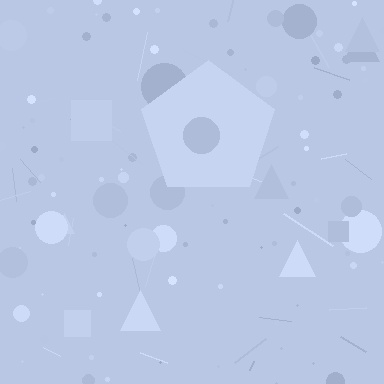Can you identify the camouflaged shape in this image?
The camouflaged shape is a pentagon.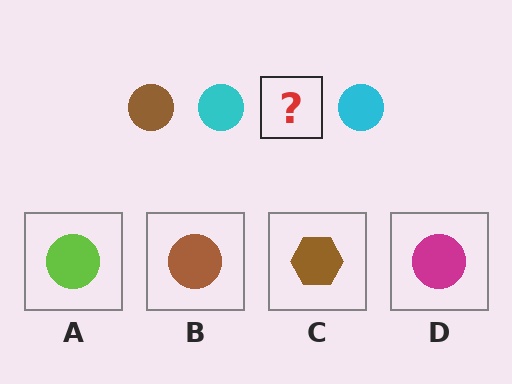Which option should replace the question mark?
Option B.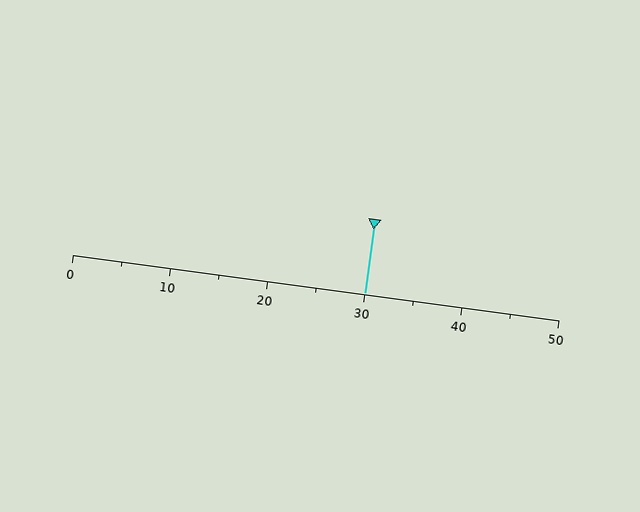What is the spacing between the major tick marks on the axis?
The major ticks are spaced 10 apart.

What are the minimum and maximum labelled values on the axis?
The axis runs from 0 to 50.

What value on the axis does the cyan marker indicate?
The marker indicates approximately 30.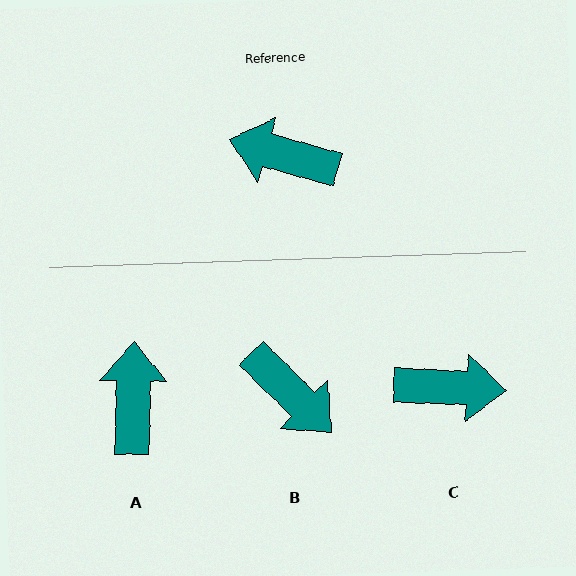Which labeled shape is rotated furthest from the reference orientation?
C, about 167 degrees away.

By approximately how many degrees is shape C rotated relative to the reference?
Approximately 167 degrees clockwise.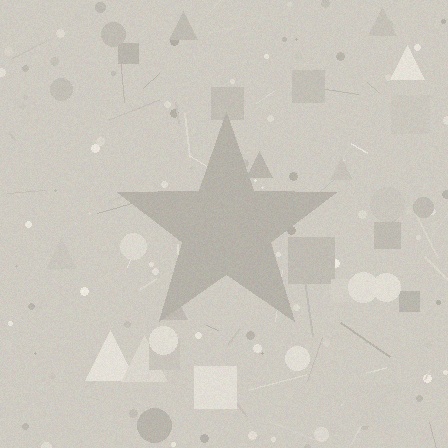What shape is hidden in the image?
A star is hidden in the image.